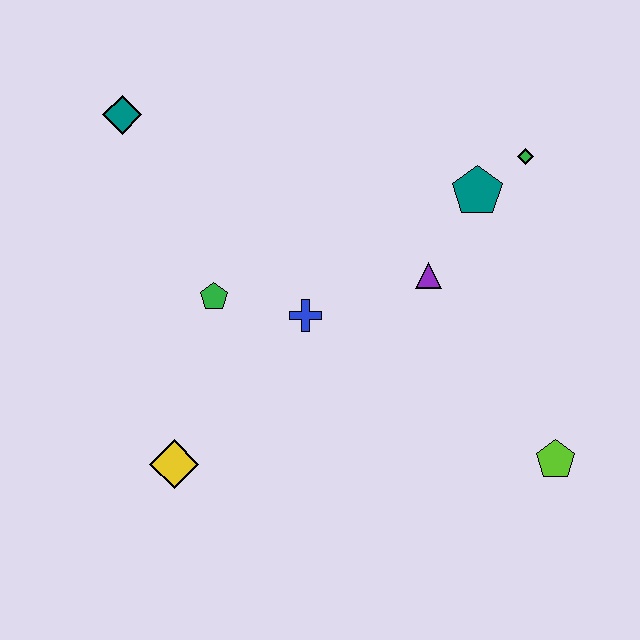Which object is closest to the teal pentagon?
The green diamond is closest to the teal pentagon.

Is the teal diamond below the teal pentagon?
No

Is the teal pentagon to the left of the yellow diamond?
No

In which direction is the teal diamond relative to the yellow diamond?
The teal diamond is above the yellow diamond.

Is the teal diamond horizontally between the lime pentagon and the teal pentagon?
No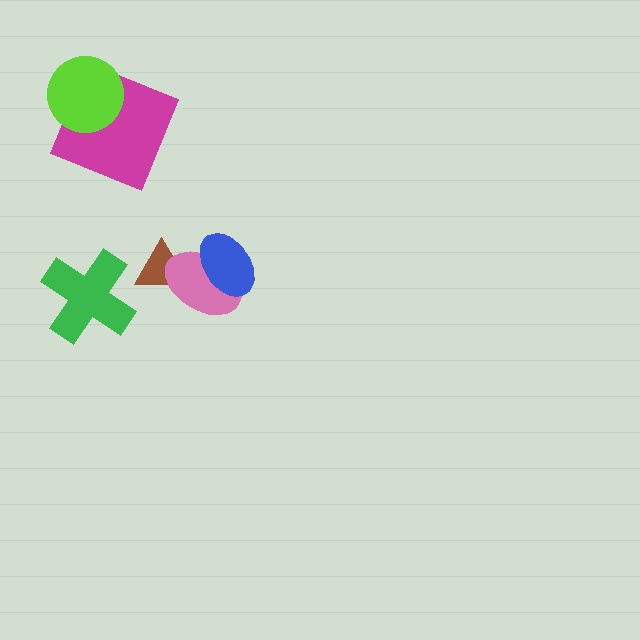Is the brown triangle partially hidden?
Yes, it is partially covered by another shape.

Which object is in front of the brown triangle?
The pink ellipse is in front of the brown triangle.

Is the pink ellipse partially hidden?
Yes, it is partially covered by another shape.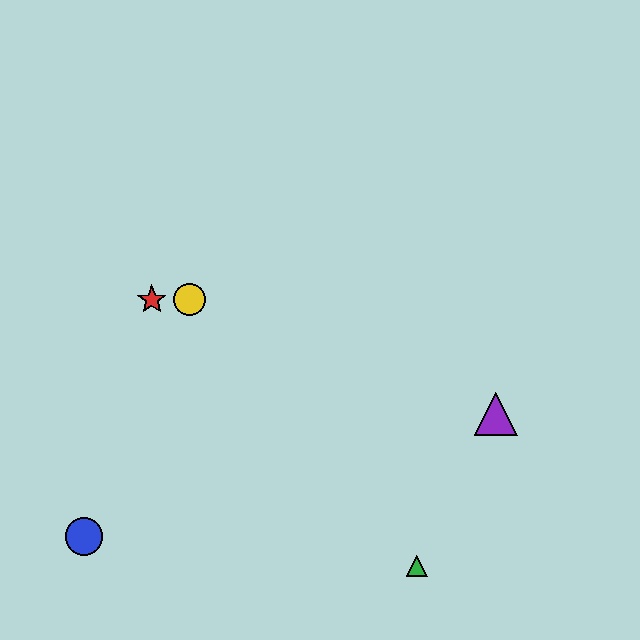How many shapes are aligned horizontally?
2 shapes (the red star, the yellow circle) are aligned horizontally.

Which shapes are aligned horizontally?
The red star, the yellow circle are aligned horizontally.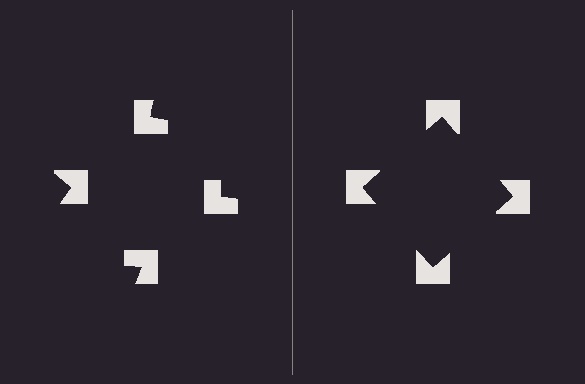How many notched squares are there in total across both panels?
8 — 4 on each side.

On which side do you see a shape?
An illusory square appears on the right side. On the left side the wedge cuts are rotated, so no coherent shape forms.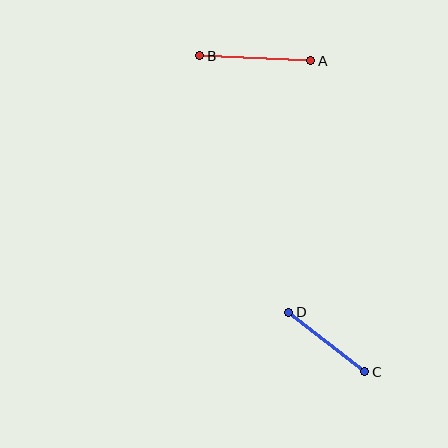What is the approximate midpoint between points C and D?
The midpoint is at approximately (327, 342) pixels.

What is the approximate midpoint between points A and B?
The midpoint is at approximately (255, 58) pixels.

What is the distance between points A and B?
The distance is approximately 111 pixels.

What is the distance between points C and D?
The distance is approximately 96 pixels.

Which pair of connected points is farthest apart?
Points A and B are farthest apart.